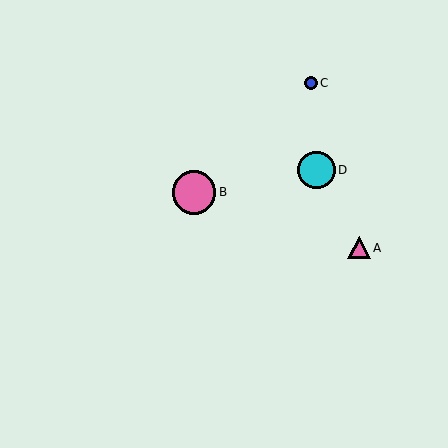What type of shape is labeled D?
Shape D is a cyan circle.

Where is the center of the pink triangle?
The center of the pink triangle is at (359, 248).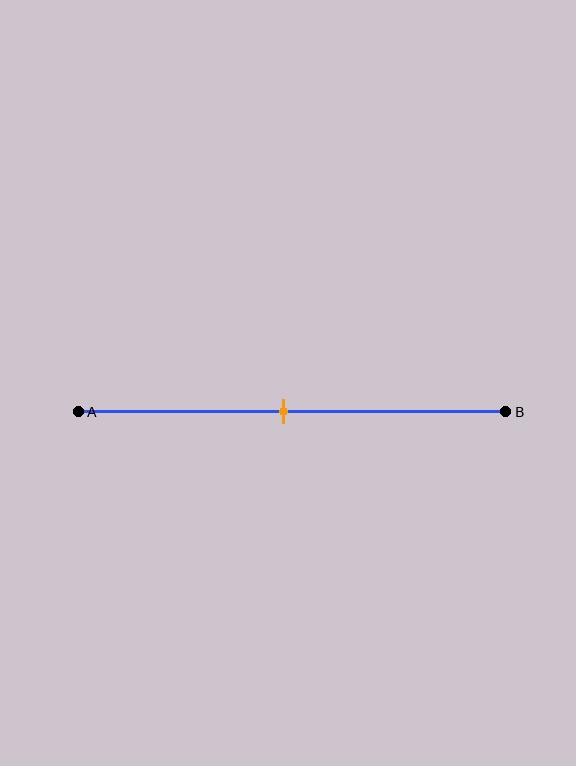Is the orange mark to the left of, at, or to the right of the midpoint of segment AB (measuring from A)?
The orange mark is approximately at the midpoint of segment AB.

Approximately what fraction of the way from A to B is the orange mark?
The orange mark is approximately 50% of the way from A to B.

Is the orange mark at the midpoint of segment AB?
Yes, the mark is approximately at the midpoint.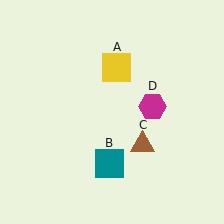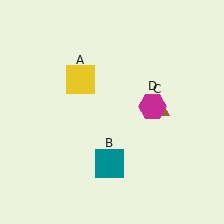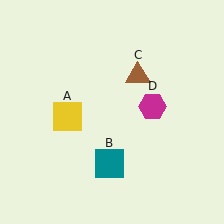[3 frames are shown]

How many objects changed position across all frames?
2 objects changed position: yellow square (object A), brown triangle (object C).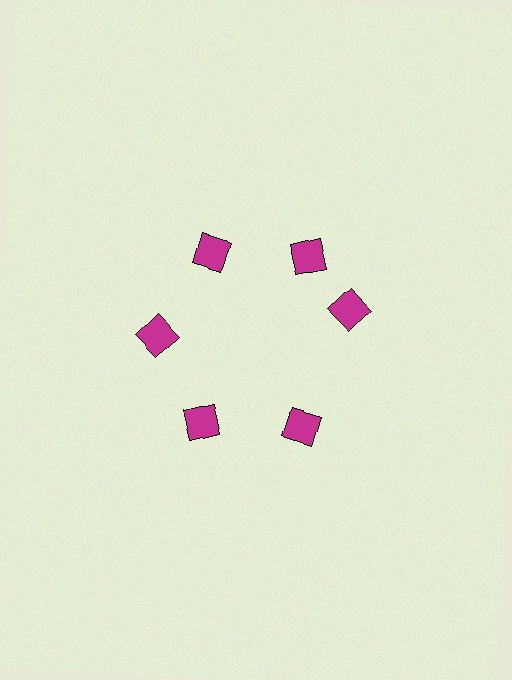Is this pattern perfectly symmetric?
No. The 6 magenta squares are arranged in a ring, but one element near the 3 o'clock position is rotated out of alignment along the ring, breaking the 6-fold rotational symmetry.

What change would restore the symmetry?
The symmetry would be restored by rotating it back into even spacing with its neighbors so that all 6 squares sit at equal angles and equal distance from the center.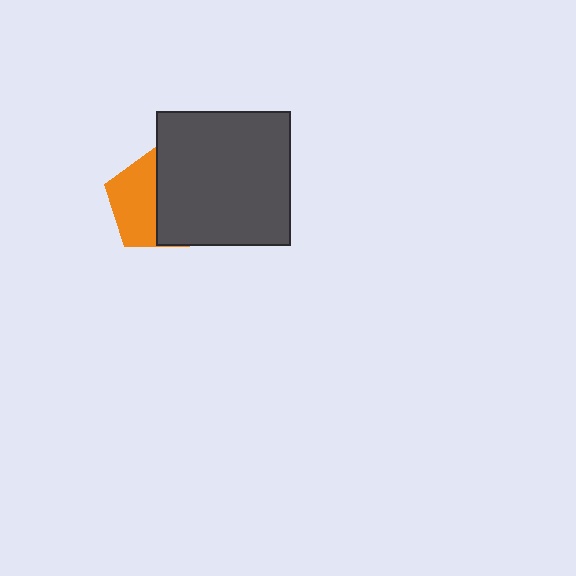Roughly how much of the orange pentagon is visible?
About half of it is visible (roughly 49%).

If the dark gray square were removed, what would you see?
You would see the complete orange pentagon.